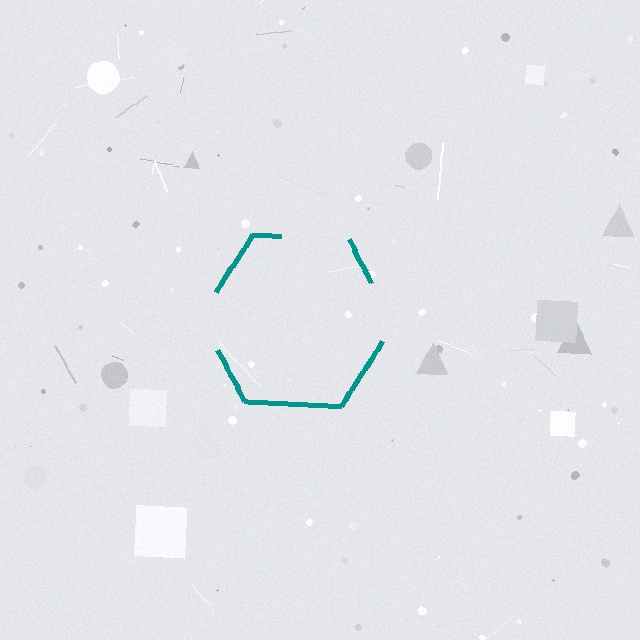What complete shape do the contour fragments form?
The contour fragments form a hexagon.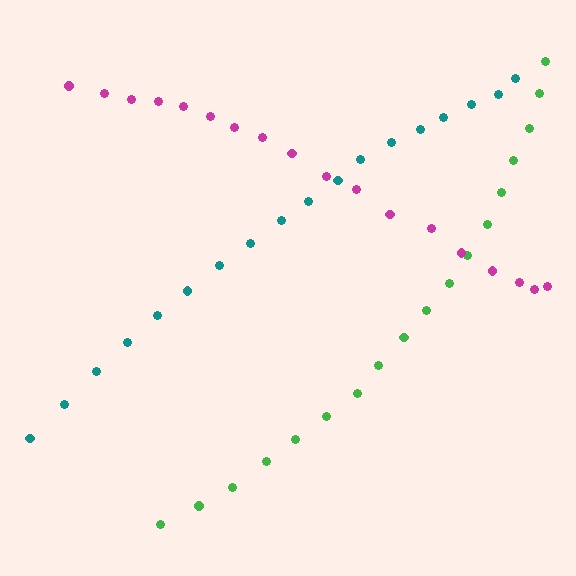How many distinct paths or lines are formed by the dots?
There are 3 distinct paths.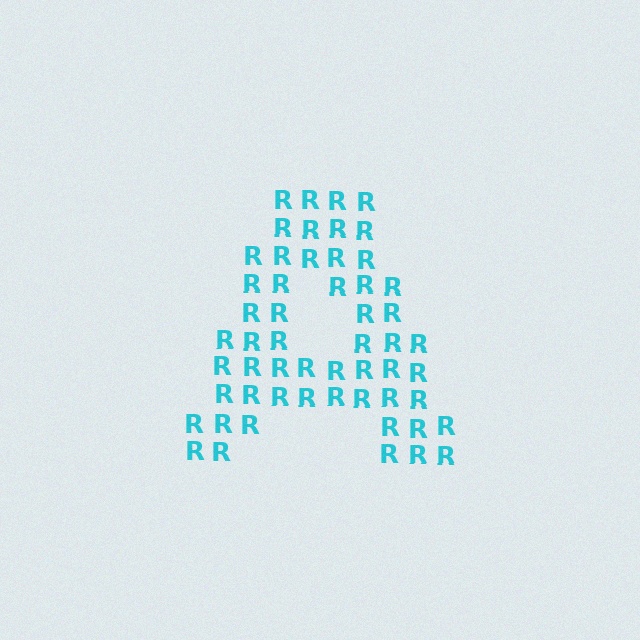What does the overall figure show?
The overall figure shows the letter A.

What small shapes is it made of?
It is made of small letter R's.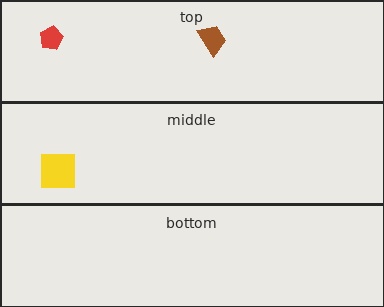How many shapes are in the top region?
2.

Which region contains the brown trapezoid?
The top region.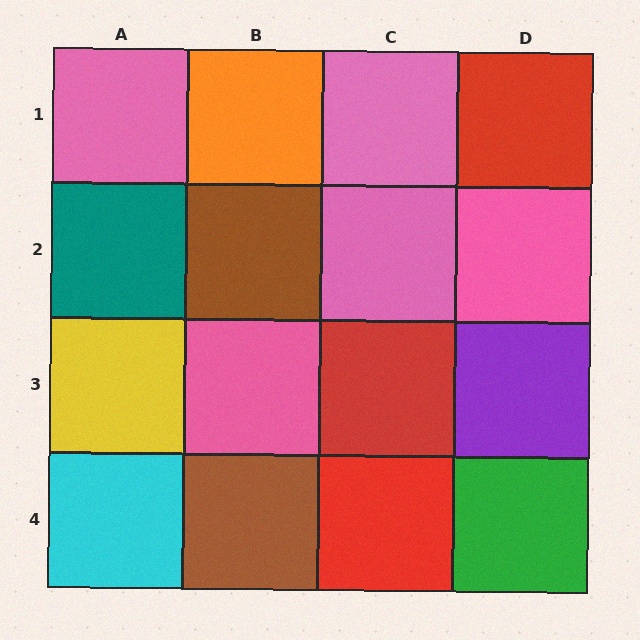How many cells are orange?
1 cell is orange.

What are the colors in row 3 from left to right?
Yellow, pink, red, purple.